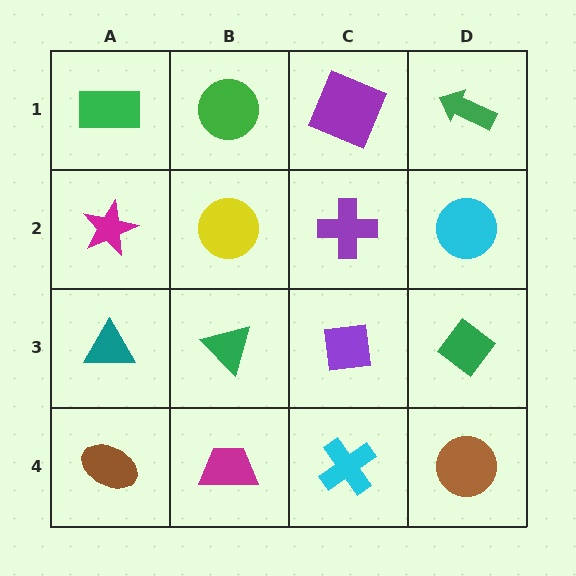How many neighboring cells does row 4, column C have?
3.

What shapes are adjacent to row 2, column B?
A green circle (row 1, column B), a green triangle (row 3, column B), a magenta star (row 2, column A), a purple cross (row 2, column C).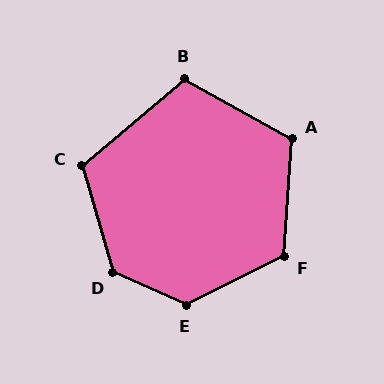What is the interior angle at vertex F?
Approximately 119 degrees (obtuse).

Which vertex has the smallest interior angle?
B, at approximately 111 degrees.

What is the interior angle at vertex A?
Approximately 116 degrees (obtuse).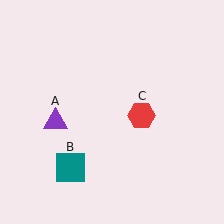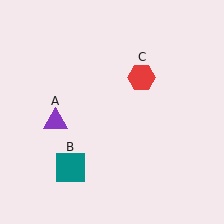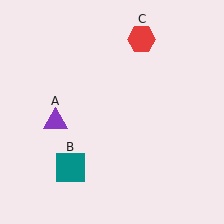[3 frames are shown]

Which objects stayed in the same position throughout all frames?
Purple triangle (object A) and teal square (object B) remained stationary.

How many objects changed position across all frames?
1 object changed position: red hexagon (object C).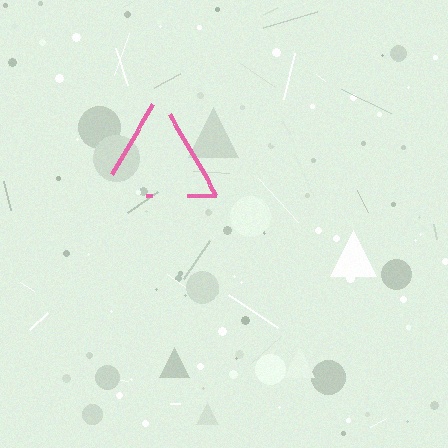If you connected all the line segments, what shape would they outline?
They would outline a triangle.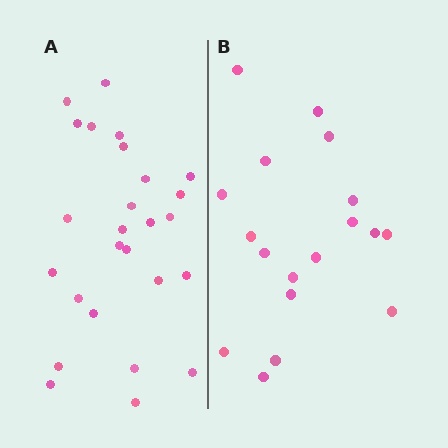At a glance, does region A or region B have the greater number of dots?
Region A (the left region) has more dots.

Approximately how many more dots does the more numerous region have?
Region A has roughly 8 or so more dots than region B.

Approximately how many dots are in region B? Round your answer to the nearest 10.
About 20 dots. (The exact count is 18, which rounds to 20.)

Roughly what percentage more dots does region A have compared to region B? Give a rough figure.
About 45% more.